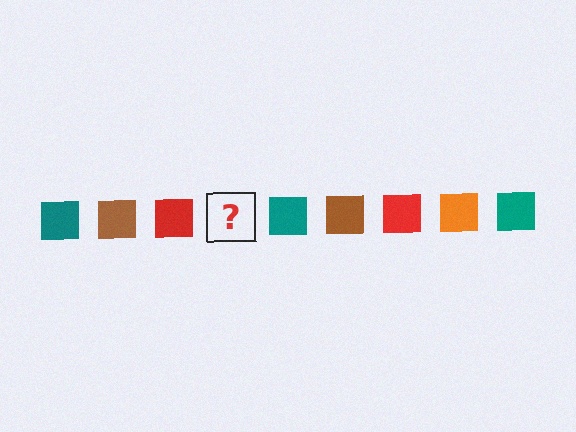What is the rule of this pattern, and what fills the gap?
The rule is that the pattern cycles through teal, brown, red, orange squares. The gap should be filled with an orange square.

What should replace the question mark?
The question mark should be replaced with an orange square.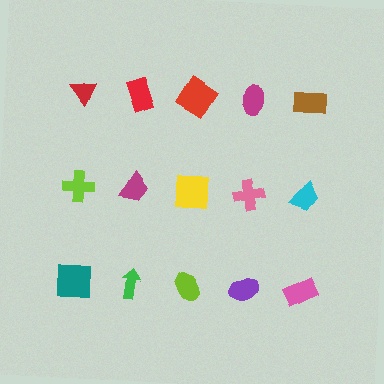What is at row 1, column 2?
A red rectangle.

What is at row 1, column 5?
A brown rectangle.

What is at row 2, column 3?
A yellow square.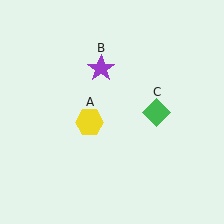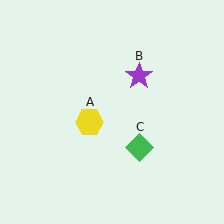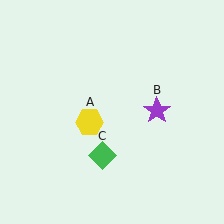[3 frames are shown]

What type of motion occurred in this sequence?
The purple star (object B), green diamond (object C) rotated clockwise around the center of the scene.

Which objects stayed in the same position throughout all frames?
Yellow hexagon (object A) remained stationary.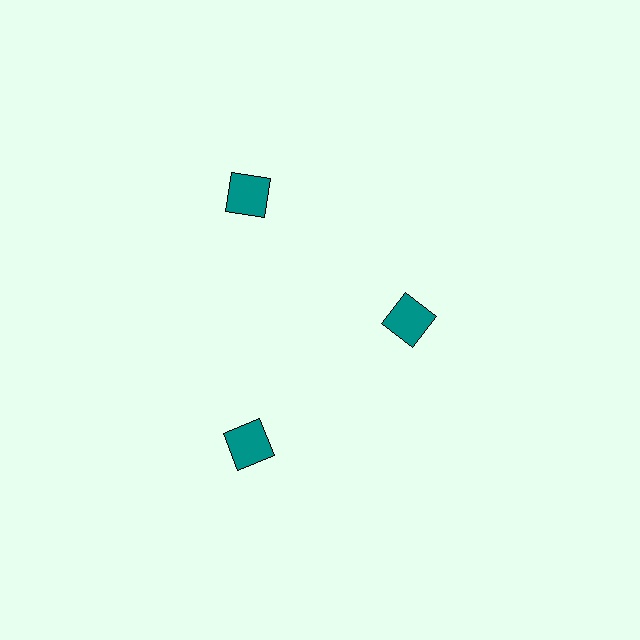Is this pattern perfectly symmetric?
No. The 3 teal squares are arranged in a ring, but one element near the 3 o'clock position is pulled inward toward the center, breaking the 3-fold rotational symmetry.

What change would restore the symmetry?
The symmetry would be restored by moving it outward, back onto the ring so that all 3 squares sit at equal angles and equal distance from the center.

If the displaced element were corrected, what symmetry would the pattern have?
It would have 3-fold rotational symmetry — the pattern would map onto itself every 120 degrees.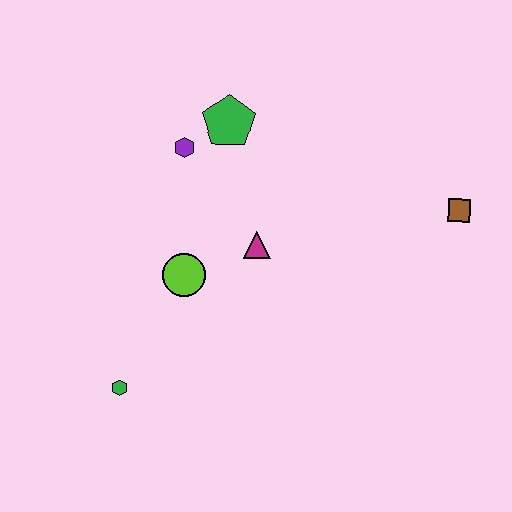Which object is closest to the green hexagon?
The lime circle is closest to the green hexagon.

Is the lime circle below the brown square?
Yes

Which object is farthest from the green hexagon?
The brown square is farthest from the green hexagon.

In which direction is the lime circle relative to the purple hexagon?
The lime circle is below the purple hexagon.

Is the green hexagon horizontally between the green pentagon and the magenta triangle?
No